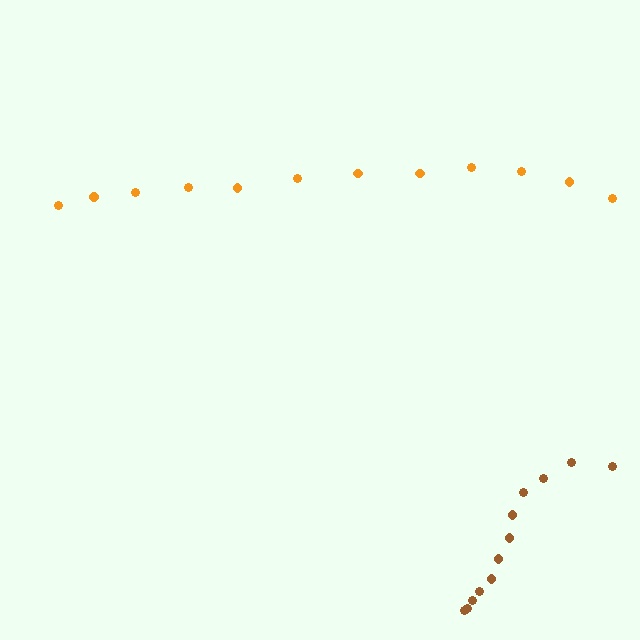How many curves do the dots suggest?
There are 2 distinct paths.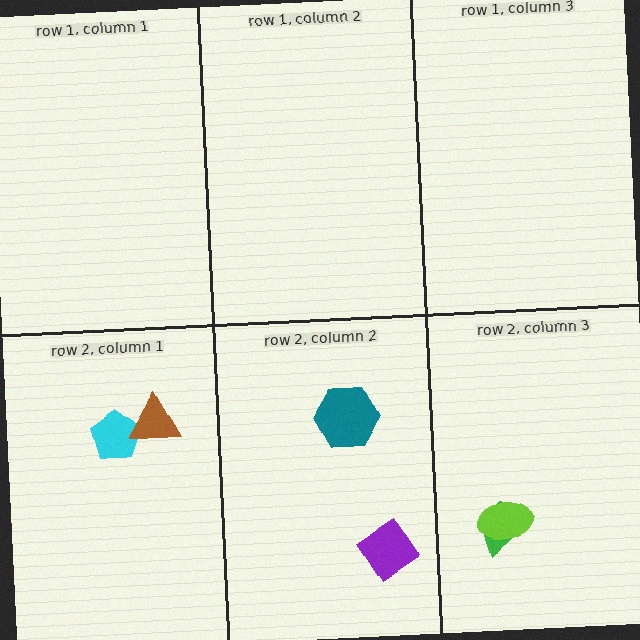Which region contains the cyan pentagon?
The row 2, column 1 region.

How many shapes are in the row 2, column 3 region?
2.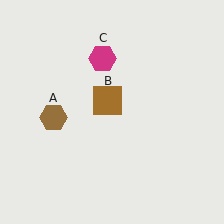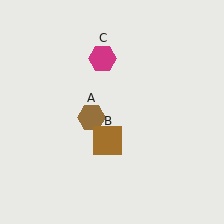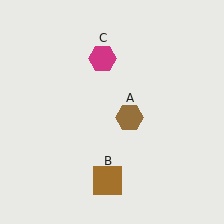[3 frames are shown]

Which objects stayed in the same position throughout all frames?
Magenta hexagon (object C) remained stationary.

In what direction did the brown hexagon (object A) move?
The brown hexagon (object A) moved right.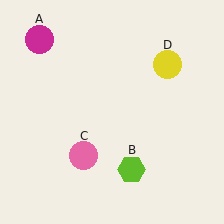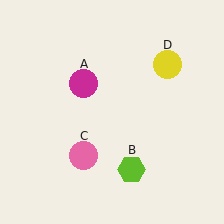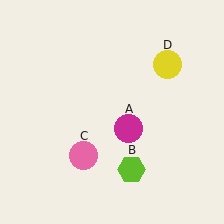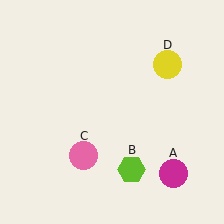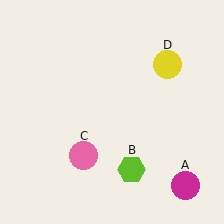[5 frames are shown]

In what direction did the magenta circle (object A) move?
The magenta circle (object A) moved down and to the right.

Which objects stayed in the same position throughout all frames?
Lime hexagon (object B) and pink circle (object C) and yellow circle (object D) remained stationary.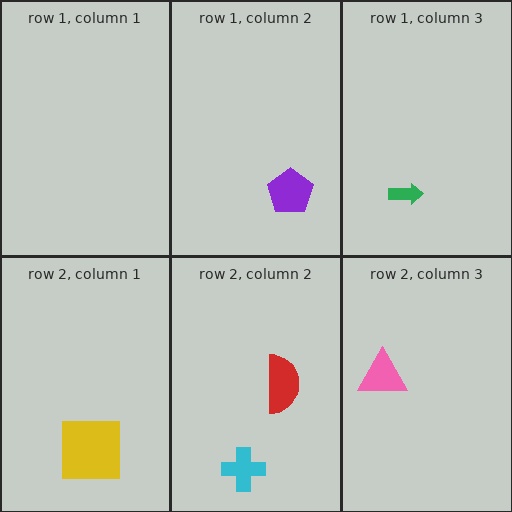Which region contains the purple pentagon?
The row 1, column 2 region.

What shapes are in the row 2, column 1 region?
The yellow square.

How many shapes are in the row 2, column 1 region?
1.